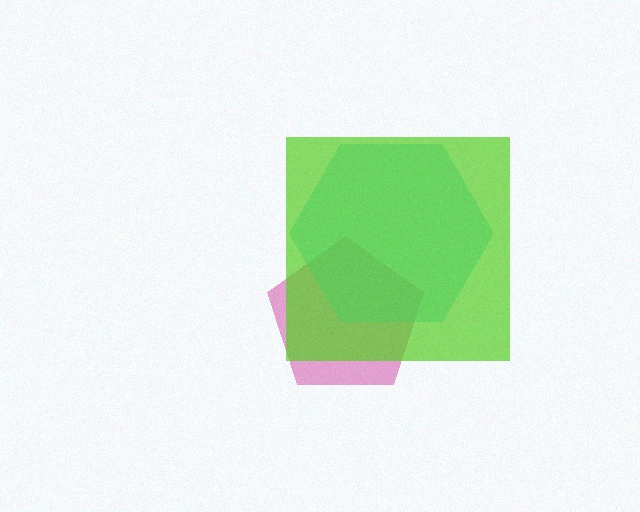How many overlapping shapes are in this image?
There are 3 overlapping shapes in the image.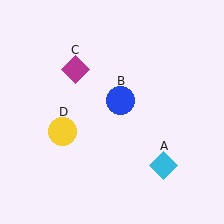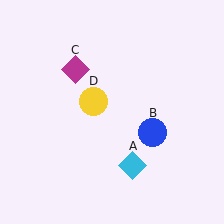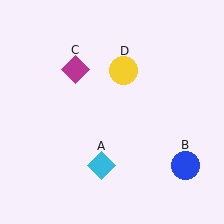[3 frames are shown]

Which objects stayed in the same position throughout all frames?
Magenta diamond (object C) remained stationary.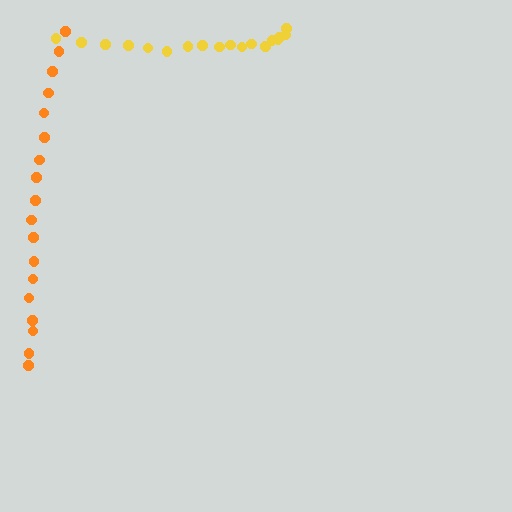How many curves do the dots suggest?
There are 2 distinct paths.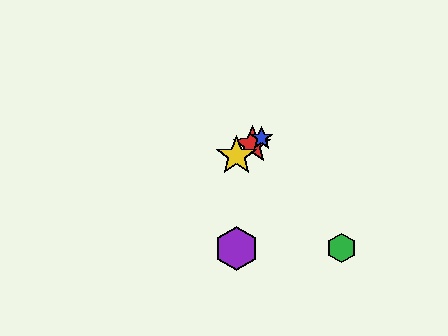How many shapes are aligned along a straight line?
3 shapes (the red star, the blue star, the yellow star) are aligned along a straight line.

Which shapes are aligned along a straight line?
The red star, the blue star, the yellow star are aligned along a straight line.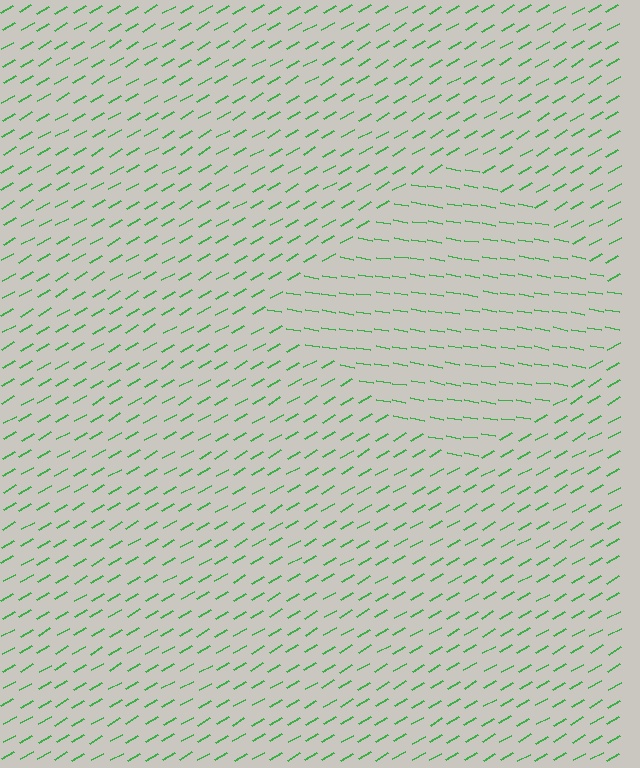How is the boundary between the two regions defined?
The boundary is defined purely by a change in line orientation (approximately 40 degrees difference). All lines are the same color and thickness.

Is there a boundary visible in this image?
Yes, there is a texture boundary formed by a change in line orientation.